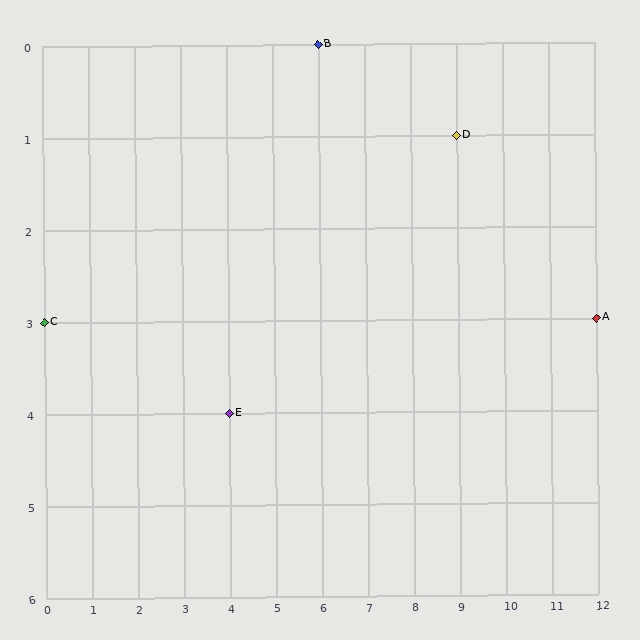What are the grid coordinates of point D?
Point D is at grid coordinates (9, 1).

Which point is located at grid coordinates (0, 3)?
Point C is at (0, 3).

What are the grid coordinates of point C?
Point C is at grid coordinates (0, 3).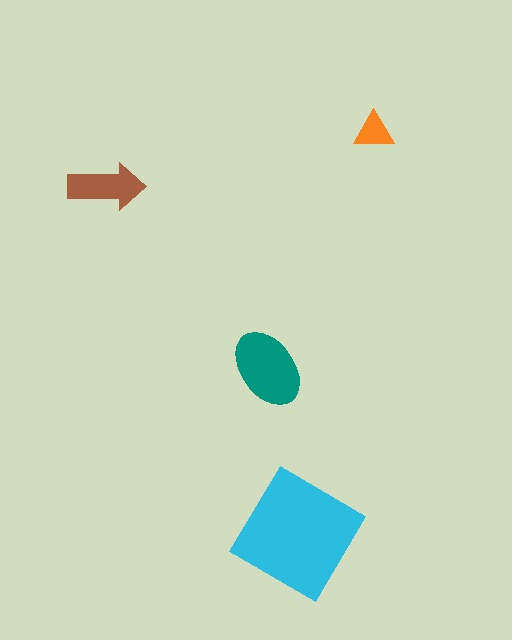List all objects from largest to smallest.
The cyan diamond, the teal ellipse, the brown arrow, the orange triangle.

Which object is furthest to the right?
The orange triangle is rightmost.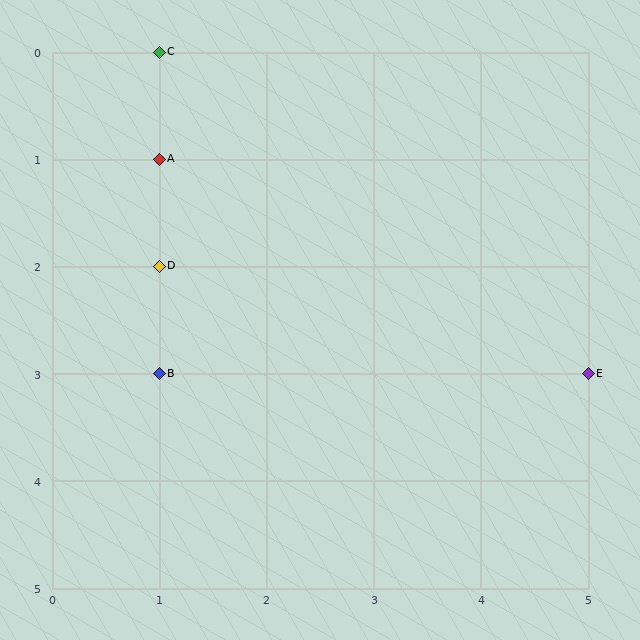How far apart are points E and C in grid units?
Points E and C are 4 columns and 3 rows apart (about 5.0 grid units diagonally).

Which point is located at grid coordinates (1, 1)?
Point A is at (1, 1).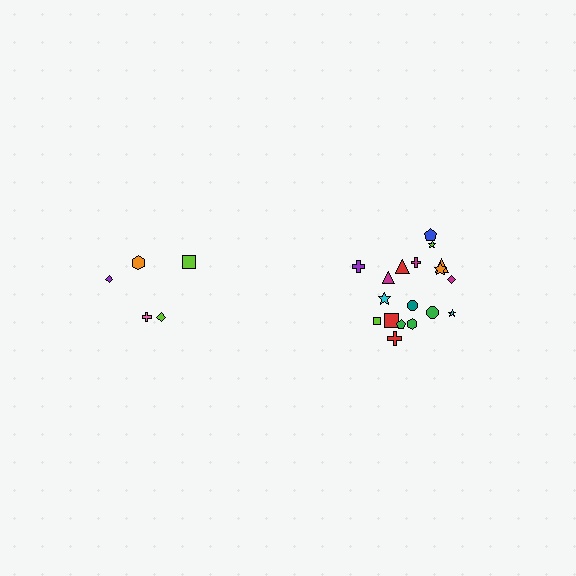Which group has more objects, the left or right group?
The right group.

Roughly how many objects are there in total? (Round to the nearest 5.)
Roughly 25 objects in total.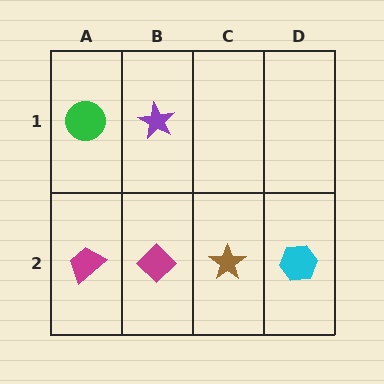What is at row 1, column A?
A green circle.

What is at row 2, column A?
A magenta trapezoid.